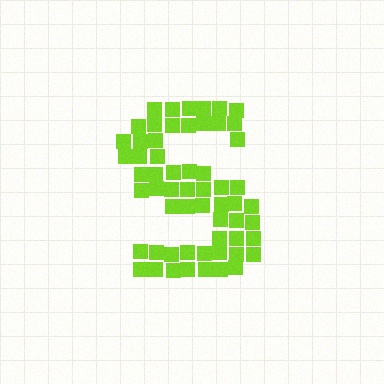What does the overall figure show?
The overall figure shows the letter S.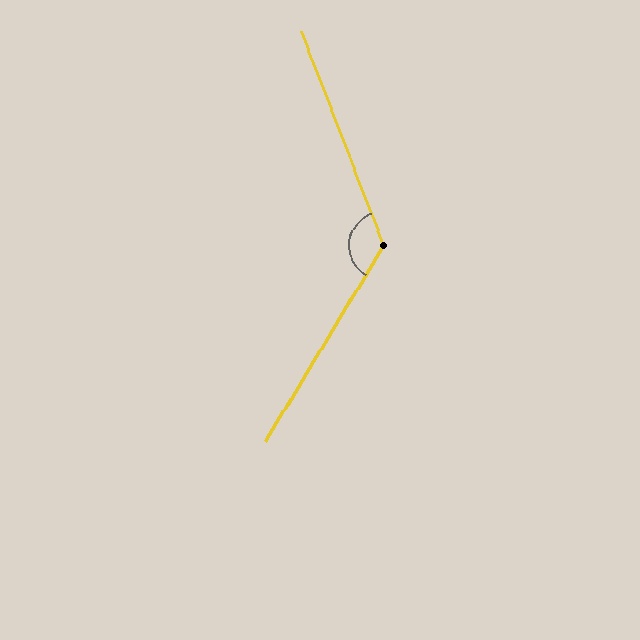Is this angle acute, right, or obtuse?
It is obtuse.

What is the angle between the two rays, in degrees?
Approximately 128 degrees.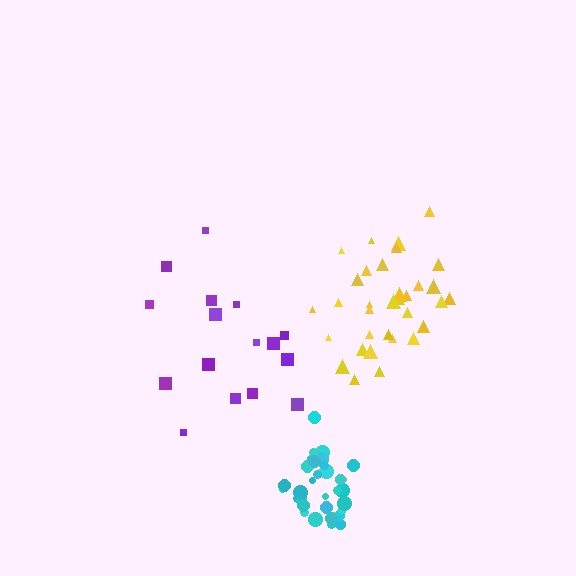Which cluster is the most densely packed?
Cyan.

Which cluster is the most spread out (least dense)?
Purple.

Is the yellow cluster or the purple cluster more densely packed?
Yellow.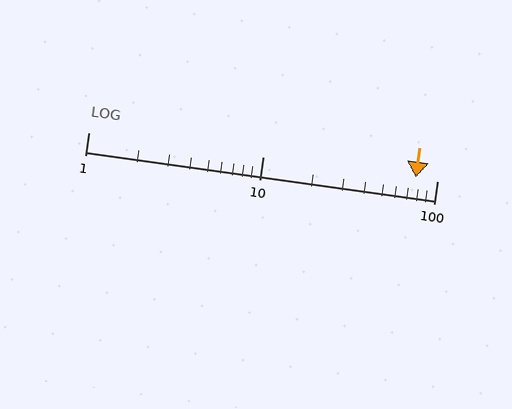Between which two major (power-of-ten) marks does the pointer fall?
The pointer is between 10 and 100.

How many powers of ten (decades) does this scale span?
The scale spans 2 decades, from 1 to 100.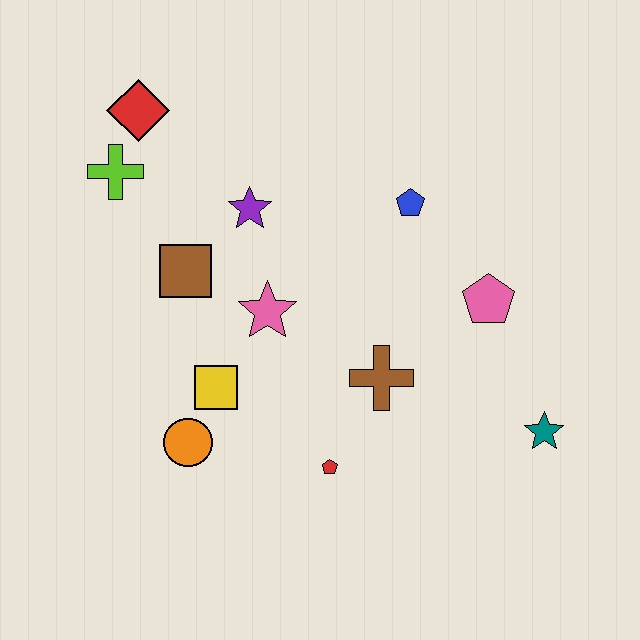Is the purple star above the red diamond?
No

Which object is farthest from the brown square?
The teal star is farthest from the brown square.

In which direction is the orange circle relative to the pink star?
The orange circle is below the pink star.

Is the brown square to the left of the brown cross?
Yes